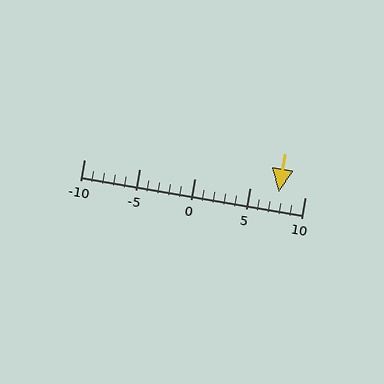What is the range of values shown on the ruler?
The ruler shows values from -10 to 10.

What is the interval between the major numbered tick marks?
The major tick marks are spaced 5 units apart.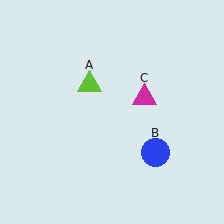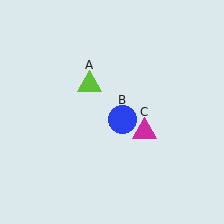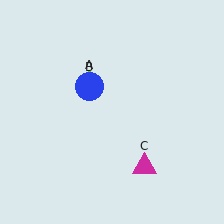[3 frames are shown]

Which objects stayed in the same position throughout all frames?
Lime triangle (object A) remained stationary.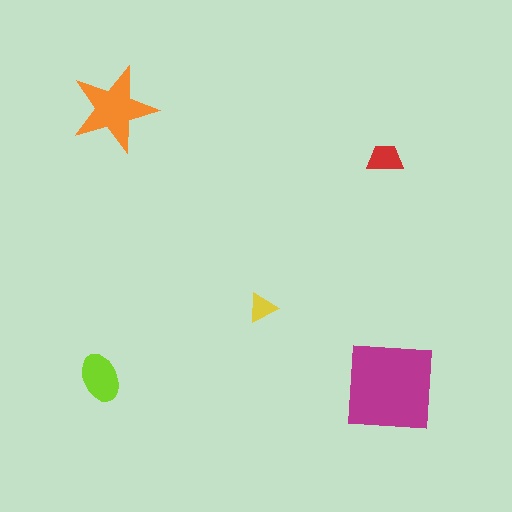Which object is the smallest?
The yellow triangle.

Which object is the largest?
The magenta square.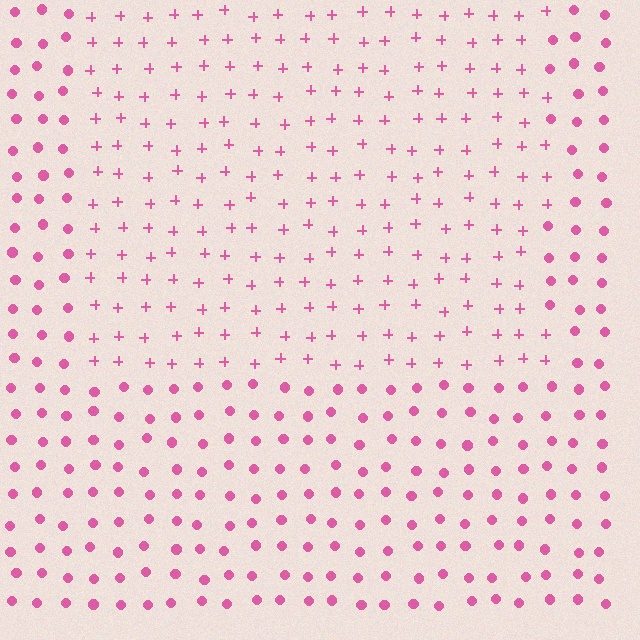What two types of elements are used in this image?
The image uses plus signs inside the rectangle region and circles outside it.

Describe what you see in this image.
The image is filled with small pink elements arranged in a uniform grid. A rectangle-shaped region contains plus signs, while the surrounding area contains circles. The boundary is defined purely by the change in element shape.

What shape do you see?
I see a rectangle.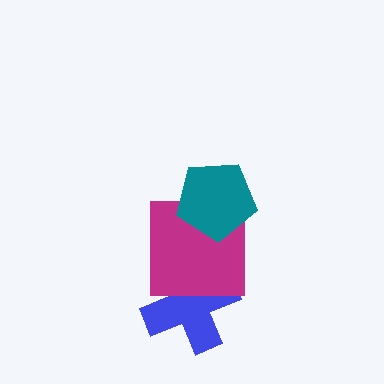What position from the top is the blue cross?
The blue cross is 3rd from the top.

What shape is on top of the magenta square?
The teal pentagon is on top of the magenta square.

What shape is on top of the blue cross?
The magenta square is on top of the blue cross.